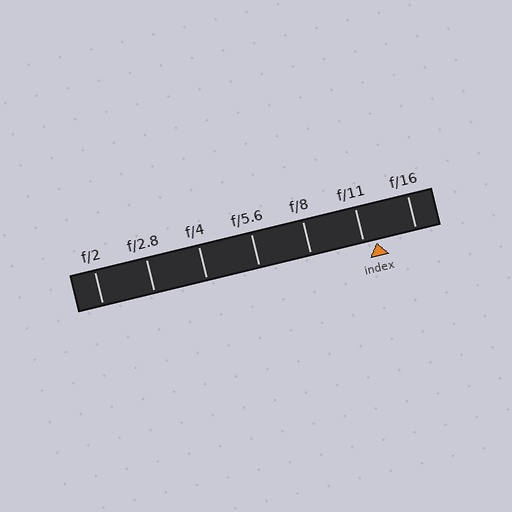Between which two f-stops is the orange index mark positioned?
The index mark is between f/11 and f/16.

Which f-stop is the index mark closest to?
The index mark is closest to f/11.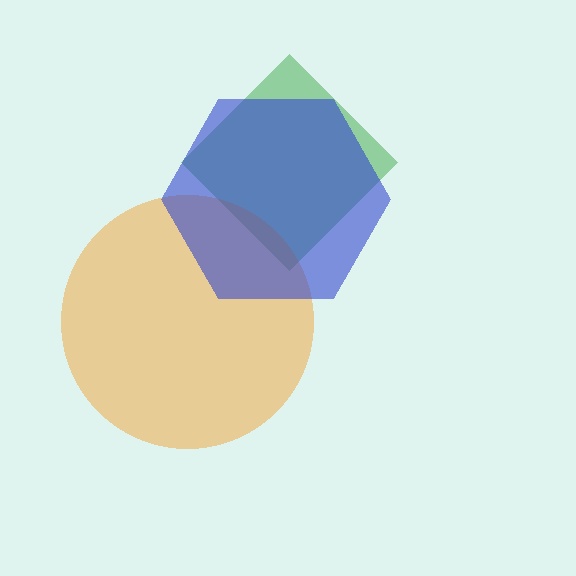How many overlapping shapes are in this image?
There are 3 overlapping shapes in the image.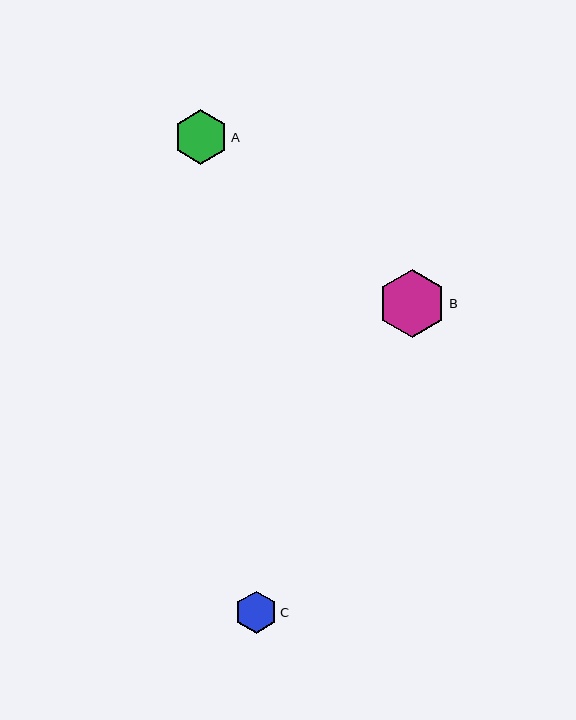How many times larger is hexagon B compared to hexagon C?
Hexagon B is approximately 1.6 times the size of hexagon C.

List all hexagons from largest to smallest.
From largest to smallest: B, A, C.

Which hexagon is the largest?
Hexagon B is the largest with a size of approximately 68 pixels.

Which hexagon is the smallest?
Hexagon C is the smallest with a size of approximately 42 pixels.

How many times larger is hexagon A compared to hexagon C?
Hexagon A is approximately 1.3 times the size of hexagon C.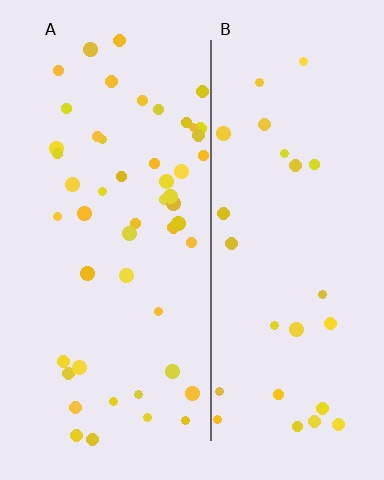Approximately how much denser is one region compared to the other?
Approximately 1.9× — region A over region B.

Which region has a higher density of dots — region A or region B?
A (the left).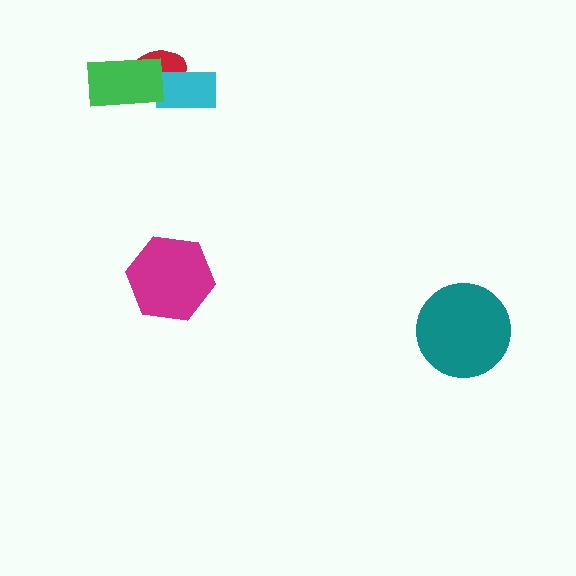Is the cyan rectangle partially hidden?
No, no other shape covers it.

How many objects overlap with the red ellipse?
2 objects overlap with the red ellipse.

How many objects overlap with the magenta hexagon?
0 objects overlap with the magenta hexagon.